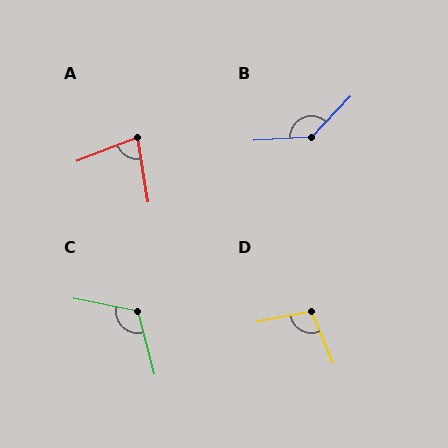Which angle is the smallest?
A, at approximately 78 degrees.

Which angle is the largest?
B, at approximately 136 degrees.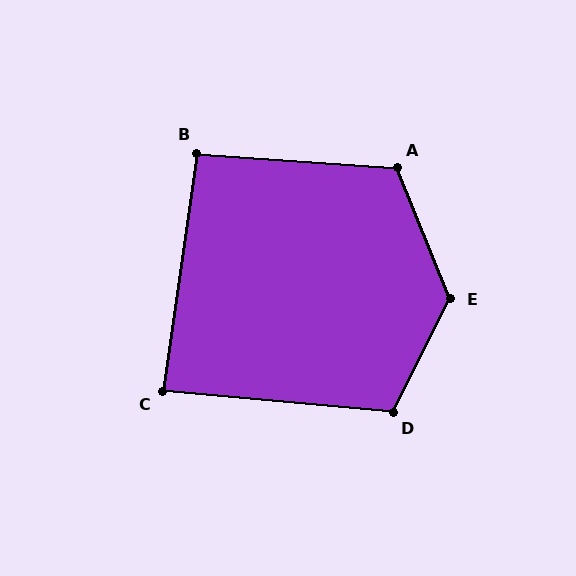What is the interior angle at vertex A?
Approximately 116 degrees (obtuse).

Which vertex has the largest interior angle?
E, at approximately 131 degrees.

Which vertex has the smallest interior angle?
C, at approximately 87 degrees.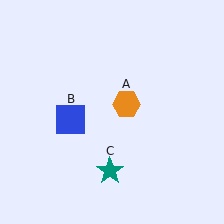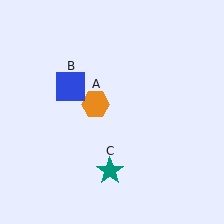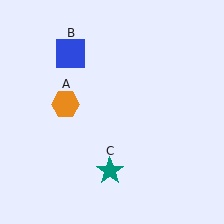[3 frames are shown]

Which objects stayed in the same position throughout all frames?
Teal star (object C) remained stationary.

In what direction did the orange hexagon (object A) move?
The orange hexagon (object A) moved left.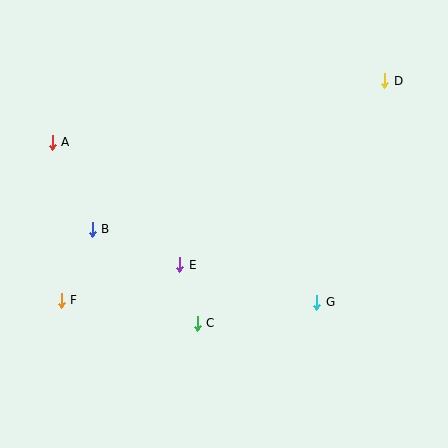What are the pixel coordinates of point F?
Point F is at (61, 300).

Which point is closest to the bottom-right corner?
Point G is closest to the bottom-right corner.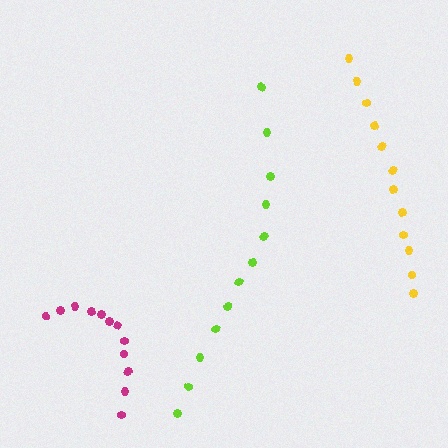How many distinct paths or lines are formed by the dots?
There are 3 distinct paths.